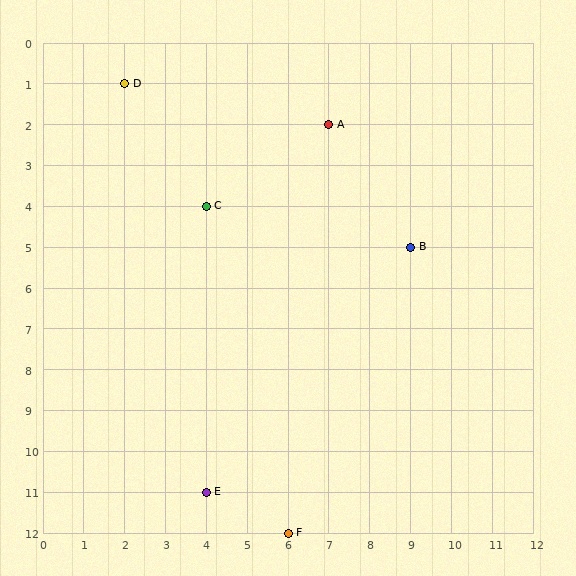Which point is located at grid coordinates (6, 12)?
Point F is at (6, 12).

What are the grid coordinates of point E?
Point E is at grid coordinates (4, 11).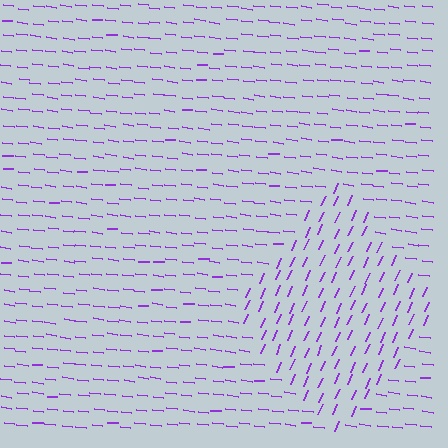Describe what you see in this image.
The image is filled with small purple line segments. A diamond region in the image has lines oriented differently from the surrounding lines, creating a visible texture boundary.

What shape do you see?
I see a diamond.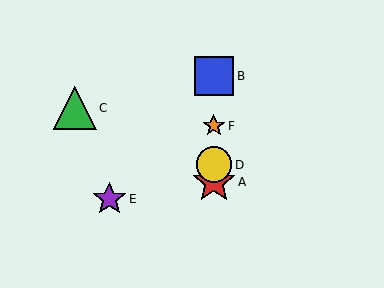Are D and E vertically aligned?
No, D is at x≈214 and E is at x≈109.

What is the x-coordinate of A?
Object A is at x≈214.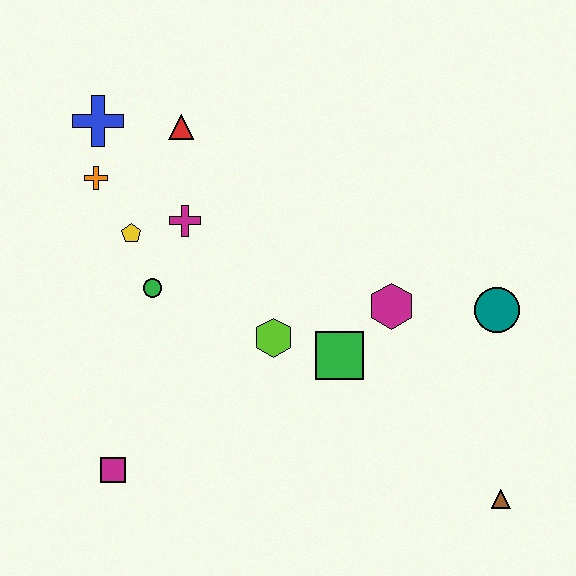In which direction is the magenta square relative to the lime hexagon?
The magenta square is to the left of the lime hexagon.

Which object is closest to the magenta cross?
The yellow pentagon is closest to the magenta cross.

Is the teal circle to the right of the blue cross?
Yes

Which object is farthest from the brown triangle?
The blue cross is farthest from the brown triangle.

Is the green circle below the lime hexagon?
No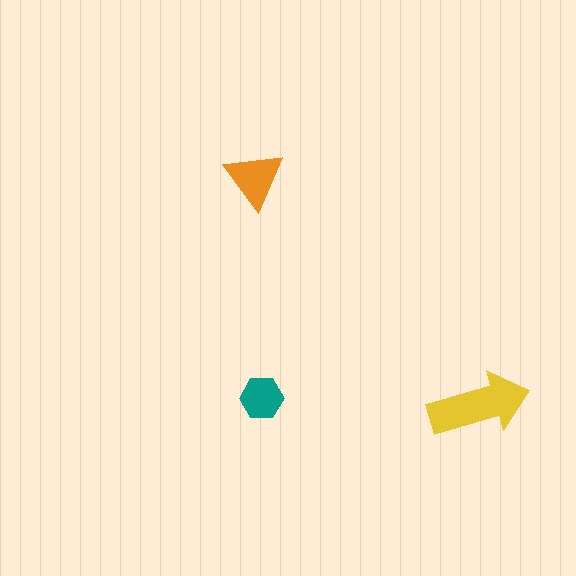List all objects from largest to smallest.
The yellow arrow, the orange triangle, the teal hexagon.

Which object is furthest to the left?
The orange triangle is leftmost.